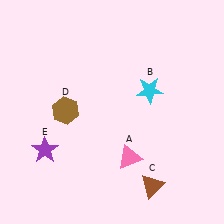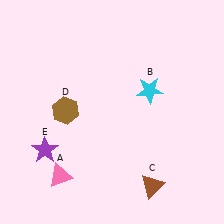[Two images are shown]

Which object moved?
The pink triangle (A) moved left.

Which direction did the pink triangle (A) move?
The pink triangle (A) moved left.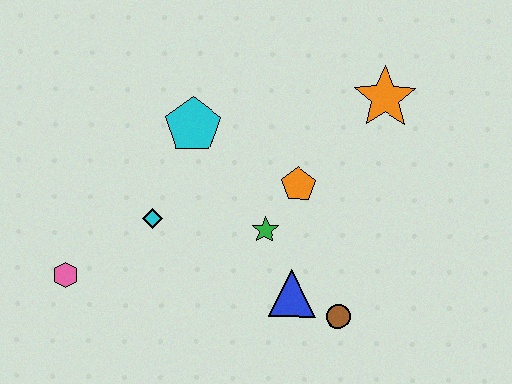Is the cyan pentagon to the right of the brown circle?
No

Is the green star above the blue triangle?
Yes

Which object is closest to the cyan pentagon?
The cyan diamond is closest to the cyan pentagon.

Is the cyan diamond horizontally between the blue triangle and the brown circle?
No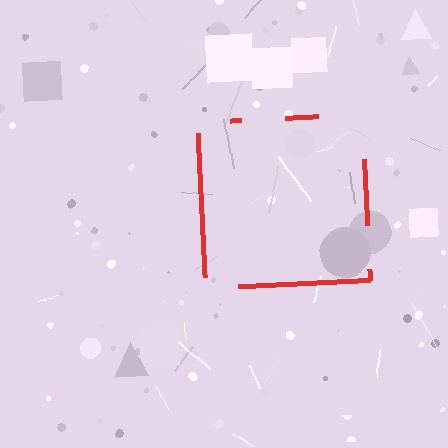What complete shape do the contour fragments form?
The contour fragments form a square.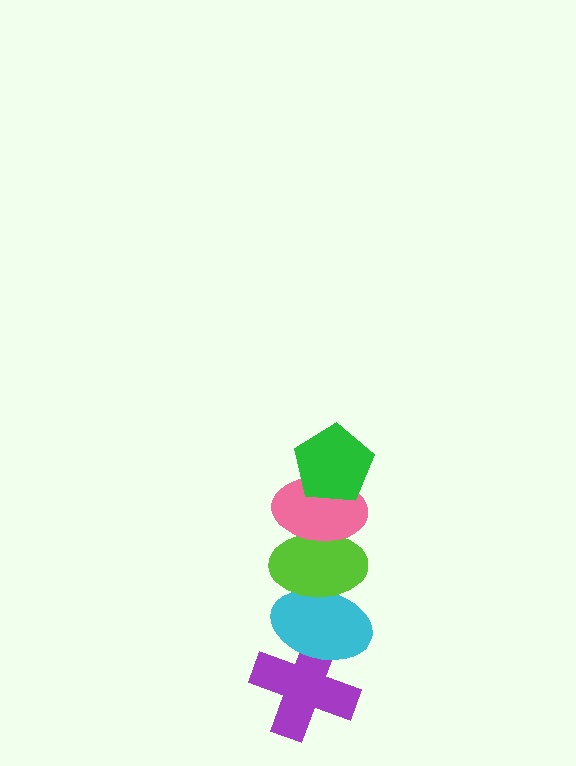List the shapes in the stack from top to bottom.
From top to bottom: the green pentagon, the pink ellipse, the lime ellipse, the cyan ellipse, the purple cross.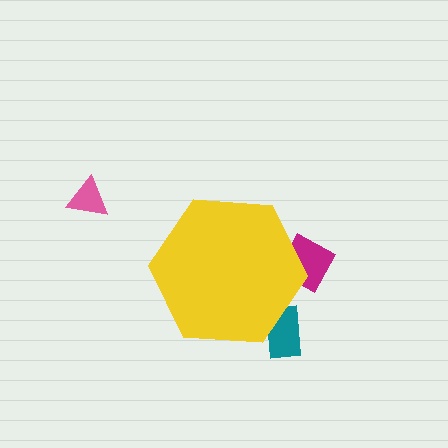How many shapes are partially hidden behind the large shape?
2 shapes are partially hidden.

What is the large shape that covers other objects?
A yellow hexagon.